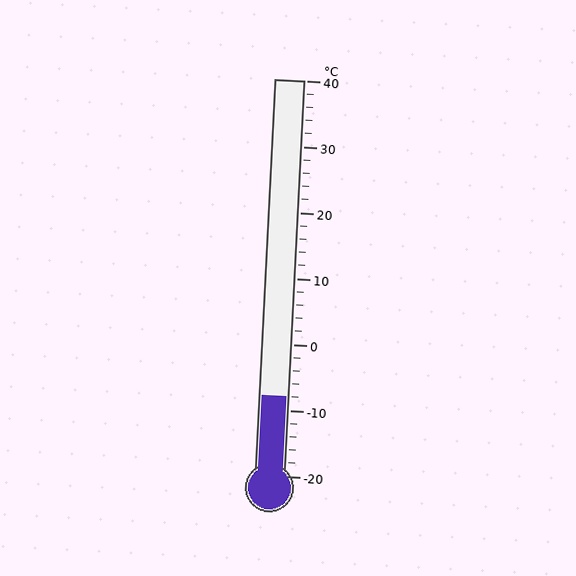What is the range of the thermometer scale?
The thermometer scale ranges from -20°C to 40°C.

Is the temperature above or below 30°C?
The temperature is below 30°C.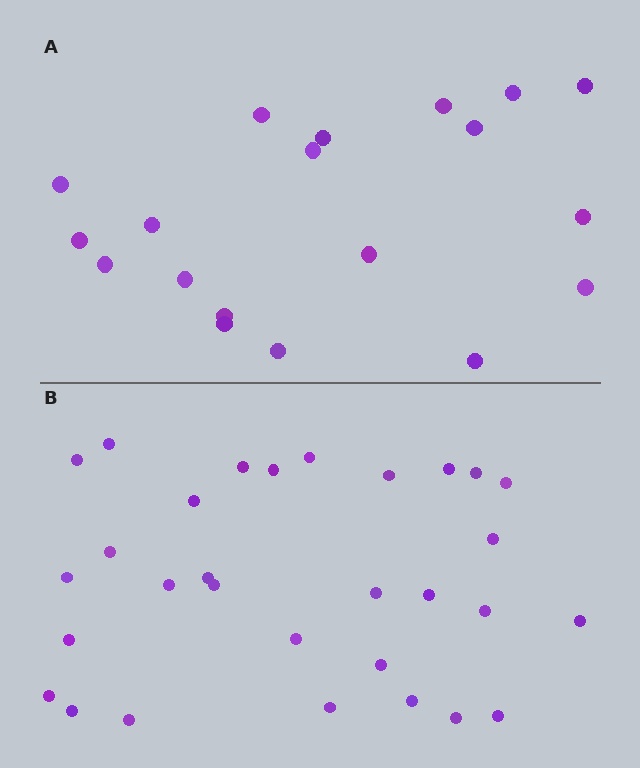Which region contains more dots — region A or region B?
Region B (the bottom region) has more dots.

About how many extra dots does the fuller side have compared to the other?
Region B has roughly 12 or so more dots than region A.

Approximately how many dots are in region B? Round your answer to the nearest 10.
About 30 dots.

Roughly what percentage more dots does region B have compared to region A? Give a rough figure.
About 60% more.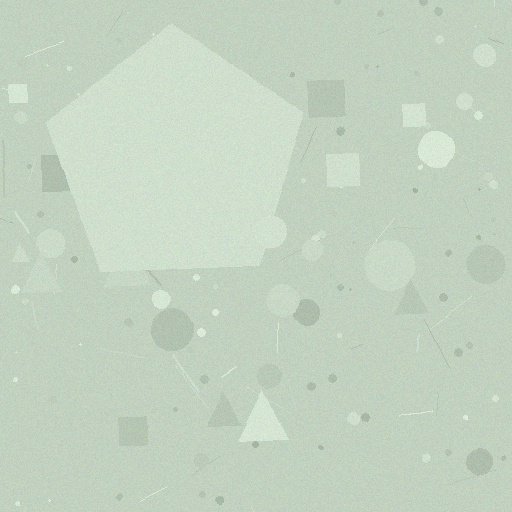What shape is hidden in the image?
A pentagon is hidden in the image.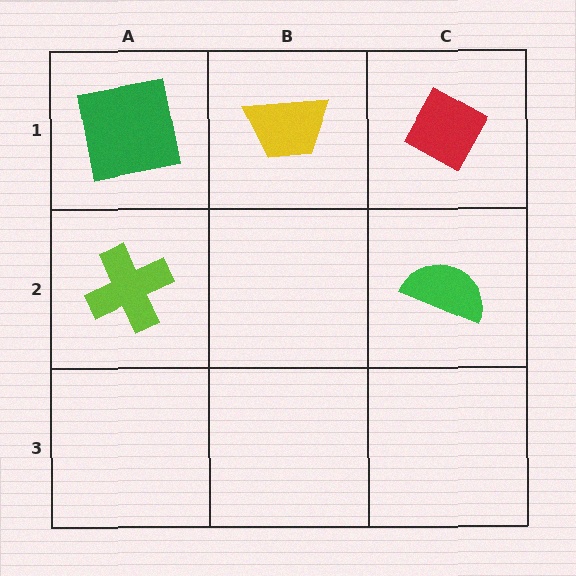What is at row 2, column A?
A lime cross.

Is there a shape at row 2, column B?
No, that cell is empty.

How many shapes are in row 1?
3 shapes.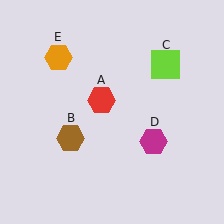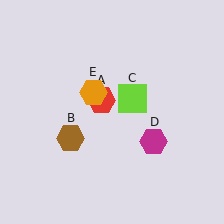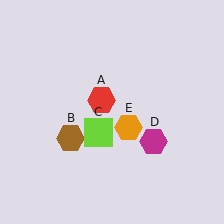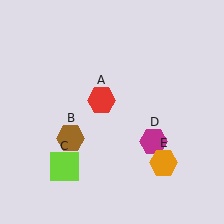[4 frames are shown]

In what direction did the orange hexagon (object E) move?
The orange hexagon (object E) moved down and to the right.